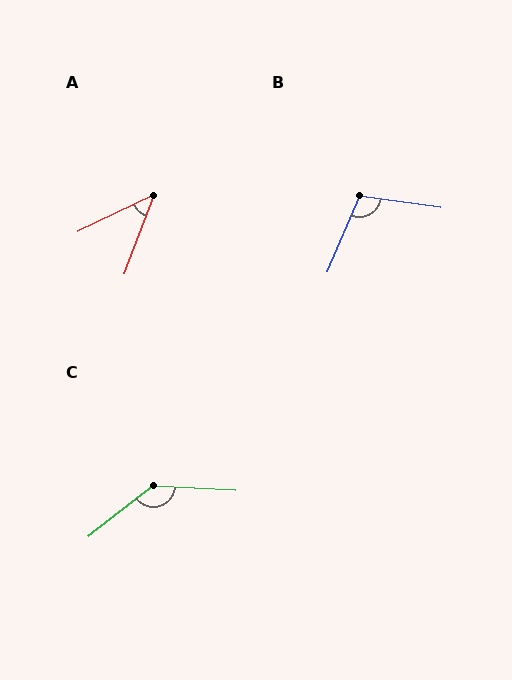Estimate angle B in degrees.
Approximately 105 degrees.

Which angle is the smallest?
A, at approximately 44 degrees.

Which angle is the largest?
C, at approximately 138 degrees.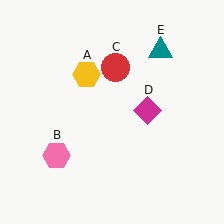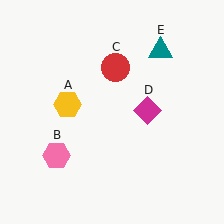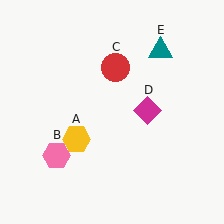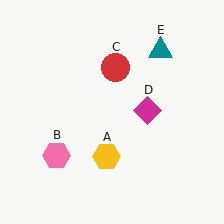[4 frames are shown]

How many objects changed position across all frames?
1 object changed position: yellow hexagon (object A).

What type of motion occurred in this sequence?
The yellow hexagon (object A) rotated counterclockwise around the center of the scene.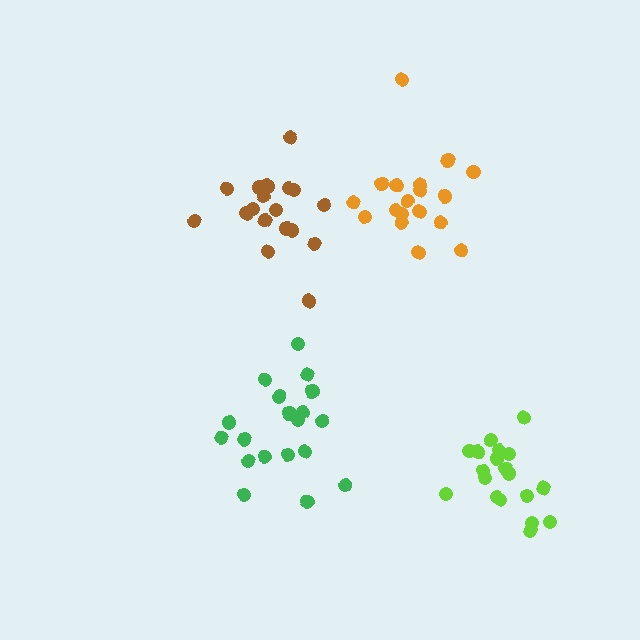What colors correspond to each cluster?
The clusters are colored: green, lime, orange, brown.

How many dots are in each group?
Group 1: 19 dots, Group 2: 19 dots, Group 3: 18 dots, Group 4: 18 dots (74 total).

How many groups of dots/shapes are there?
There are 4 groups.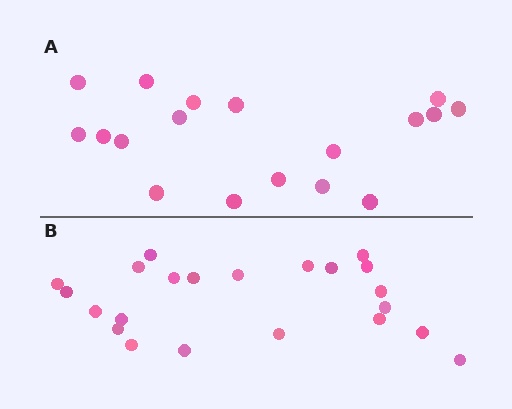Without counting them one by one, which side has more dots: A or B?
Region B (the bottom region) has more dots.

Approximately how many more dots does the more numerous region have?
Region B has about 4 more dots than region A.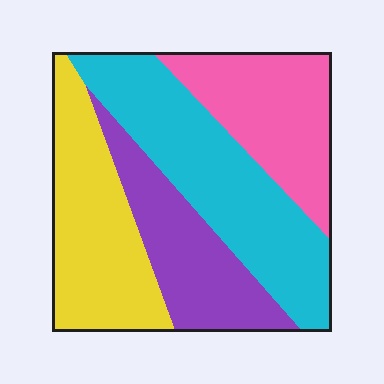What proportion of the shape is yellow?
Yellow covers around 25% of the shape.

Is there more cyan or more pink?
Cyan.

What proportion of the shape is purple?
Purple covers around 20% of the shape.